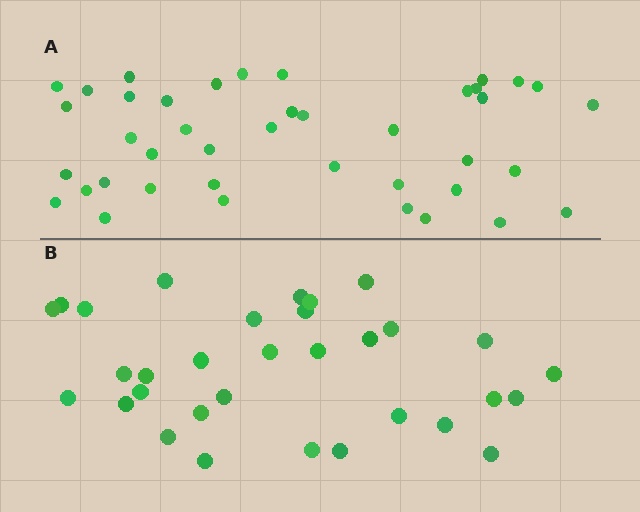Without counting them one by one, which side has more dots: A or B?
Region A (the top region) has more dots.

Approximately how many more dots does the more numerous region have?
Region A has roughly 8 or so more dots than region B.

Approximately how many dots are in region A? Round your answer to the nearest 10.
About 40 dots. (The exact count is 41, which rounds to 40.)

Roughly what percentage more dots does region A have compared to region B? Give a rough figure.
About 30% more.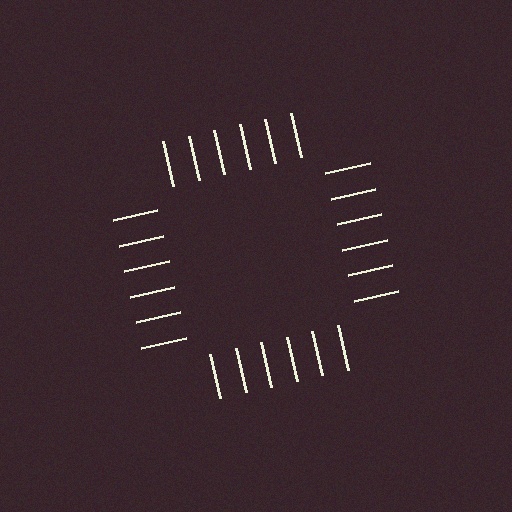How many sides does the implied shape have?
4 sides — the line-ends trace a square.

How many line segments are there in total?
24 — 6 along each of the 4 edges.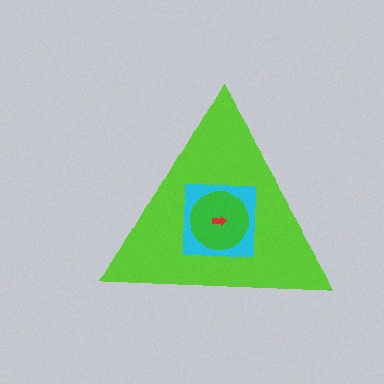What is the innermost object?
The red arrow.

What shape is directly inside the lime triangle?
The cyan square.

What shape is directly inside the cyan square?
The green circle.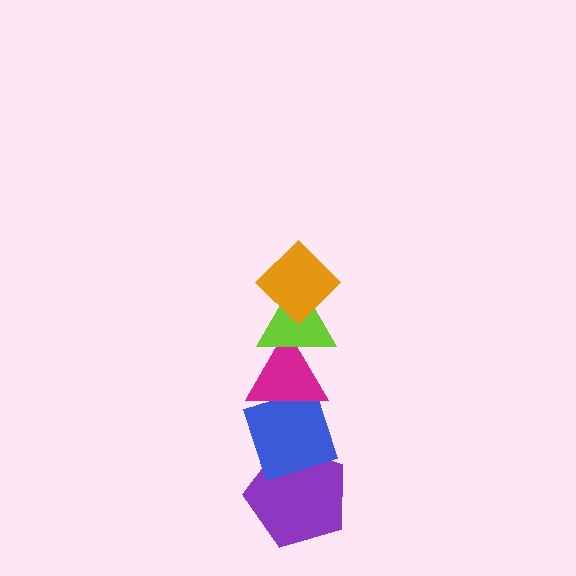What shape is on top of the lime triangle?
The orange diamond is on top of the lime triangle.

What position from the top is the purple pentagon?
The purple pentagon is 5th from the top.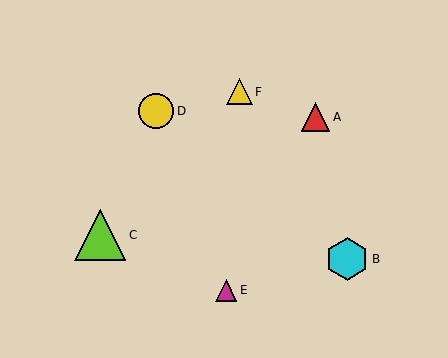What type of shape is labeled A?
Shape A is a red triangle.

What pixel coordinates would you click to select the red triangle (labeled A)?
Click at (316, 117) to select the red triangle A.